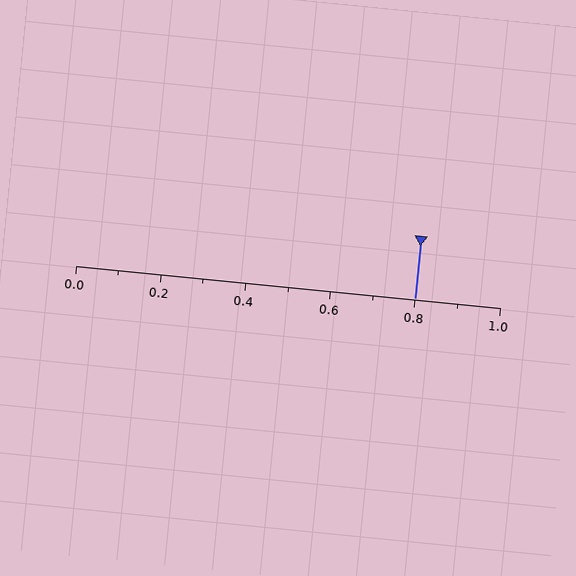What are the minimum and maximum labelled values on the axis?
The axis runs from 0.0 to 1.0.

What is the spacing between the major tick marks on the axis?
The major ticks are spaced 0.2 apart.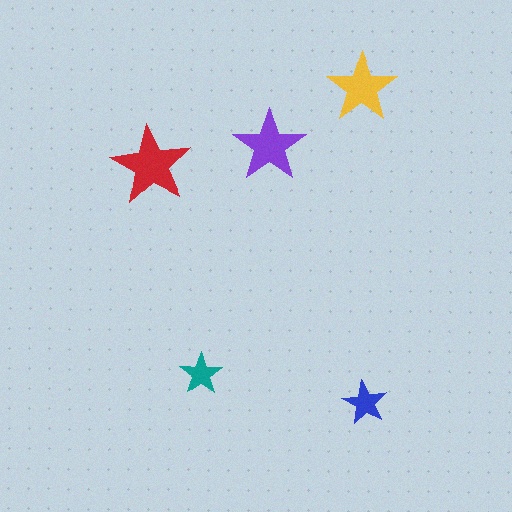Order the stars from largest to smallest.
the red one, the purple one, the yellow one, the blue one, the teal one.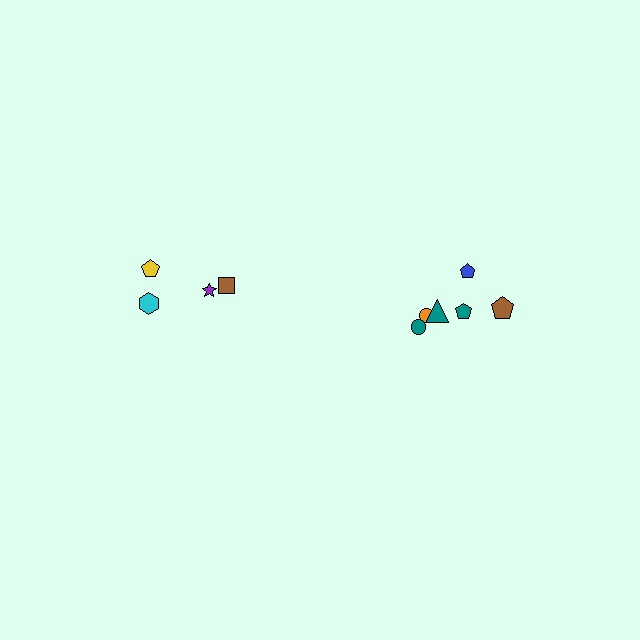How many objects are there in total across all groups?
There are 10 objects.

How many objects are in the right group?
There are 6 objects.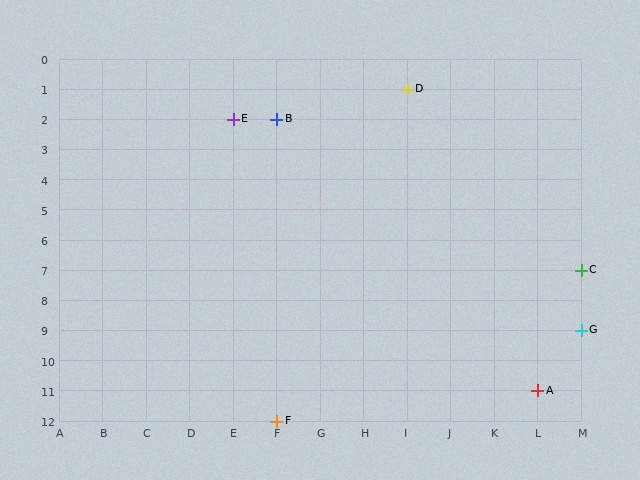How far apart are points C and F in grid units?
Points C and F are 7 columns and 5 rows apart (about 8.6 grid units diagonally).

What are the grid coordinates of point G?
Point G is at grid coordinates (M, 9).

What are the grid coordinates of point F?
Point F is at grid coordinates (F, 12).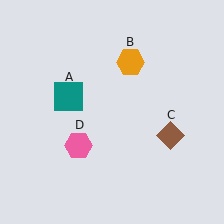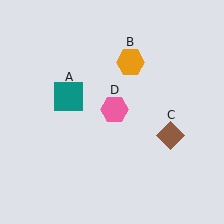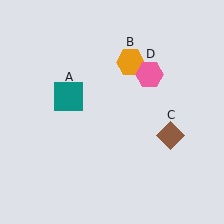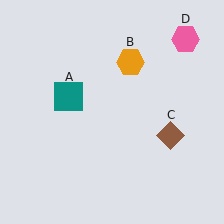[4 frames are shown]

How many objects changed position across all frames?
1 object changed position: pink hexagon (object D).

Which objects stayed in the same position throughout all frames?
Teal square (object A) and orange hexagon (object B) and brown diamond (object C) remained stationary.